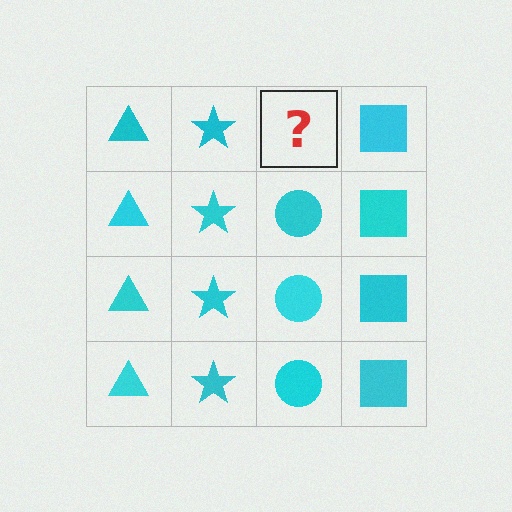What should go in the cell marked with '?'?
The missing cell should contain a cyan circle.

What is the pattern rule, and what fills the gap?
The rule is that each column has a consistent shape. The gap should be filled with a cyan circle.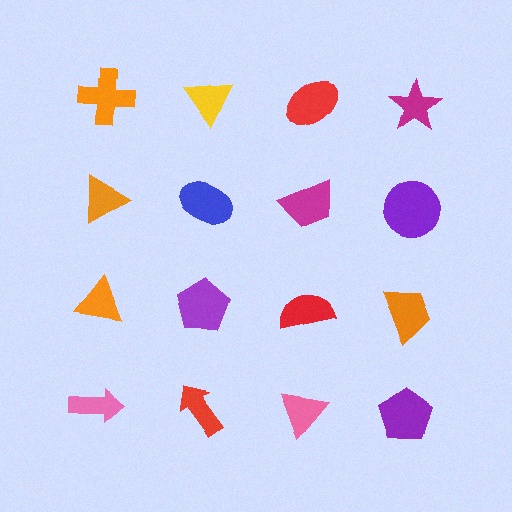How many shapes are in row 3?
4 shapes.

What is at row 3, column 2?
A purple pentagon.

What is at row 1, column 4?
A magenta star.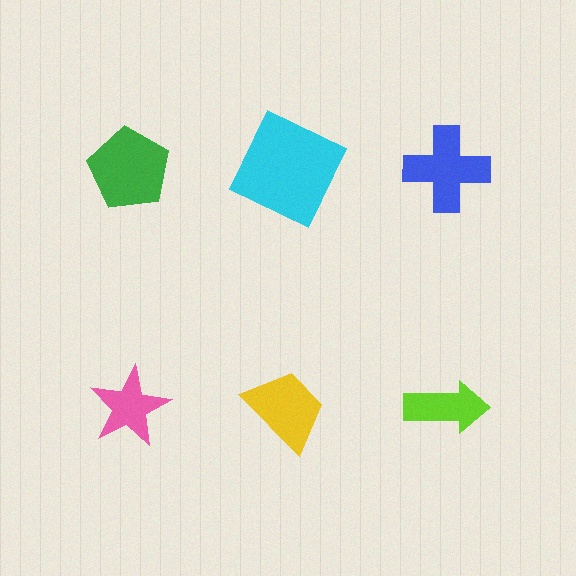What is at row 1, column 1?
A green pentagon.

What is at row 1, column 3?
A blue cross.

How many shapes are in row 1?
3 shapes.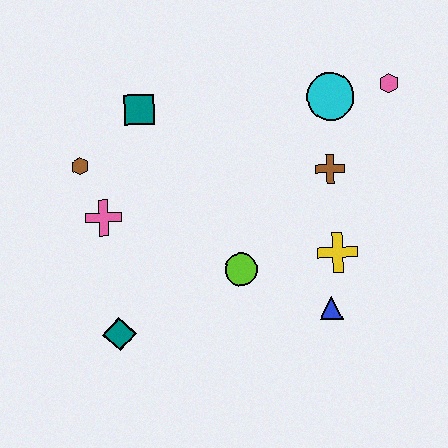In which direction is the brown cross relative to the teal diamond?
The brown cross is to the right of the teal diamond.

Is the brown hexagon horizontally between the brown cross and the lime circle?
No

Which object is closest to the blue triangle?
The yellow cross is closest to the blue triangle.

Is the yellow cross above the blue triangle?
Yes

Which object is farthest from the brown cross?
The teal diamond is farthest from the brown cross.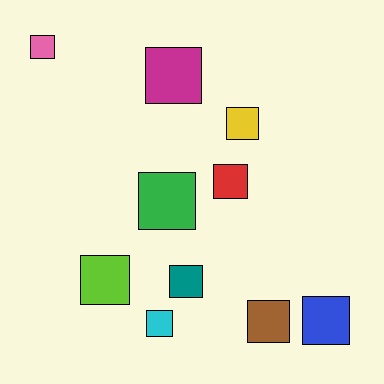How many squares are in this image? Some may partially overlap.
There are 10 squares.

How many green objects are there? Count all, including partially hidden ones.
There is 1 green object.